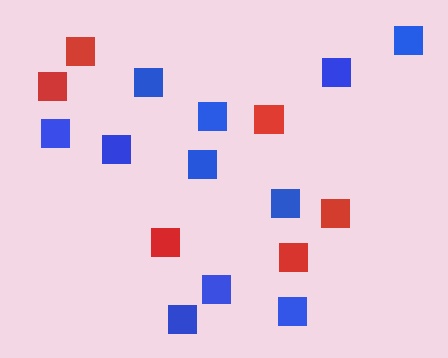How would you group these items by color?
There are 2 groups: one group of red squares (6) and one group of blue squares (11).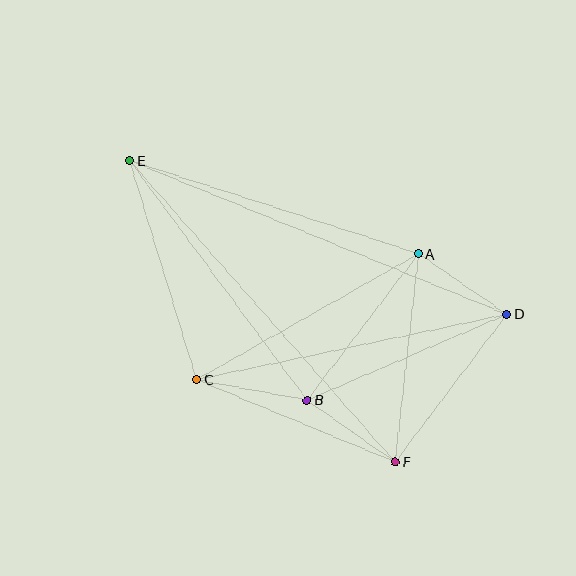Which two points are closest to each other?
Points A and D are closest to each other.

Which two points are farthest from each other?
Points D and E are farthest from each other.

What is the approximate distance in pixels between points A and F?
The distance between A and F is approximately 209 pixels.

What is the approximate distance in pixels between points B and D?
The distance between B and D is approximately 217 pixels.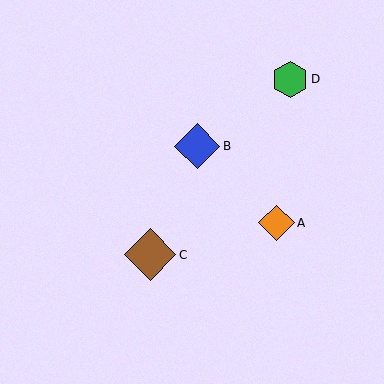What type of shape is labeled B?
Shape B is a blue diamond.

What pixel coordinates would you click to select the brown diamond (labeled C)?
Click at (150, 255) to select the brown diamond C.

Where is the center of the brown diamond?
The center of the brown diamond is at (150, 255).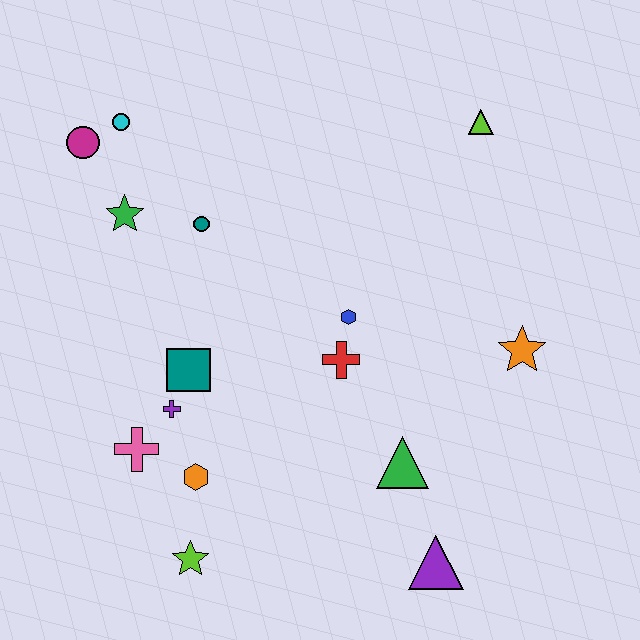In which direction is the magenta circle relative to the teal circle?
The magenta circle is to the left of the teal circle.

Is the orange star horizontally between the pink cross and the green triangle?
No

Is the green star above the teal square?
Yes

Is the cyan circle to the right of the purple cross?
No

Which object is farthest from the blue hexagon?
The magenta circle is farthest from the blue hexagon.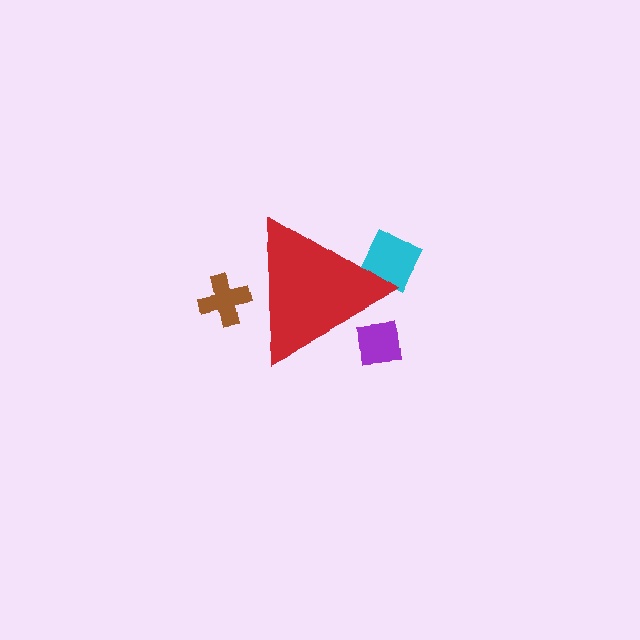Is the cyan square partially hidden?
Yes, the cyan square is partially hidden behind the red triangle.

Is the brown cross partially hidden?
Yes, the brown cross is partially hidden behind the red triangle.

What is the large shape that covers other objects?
A red triangle.